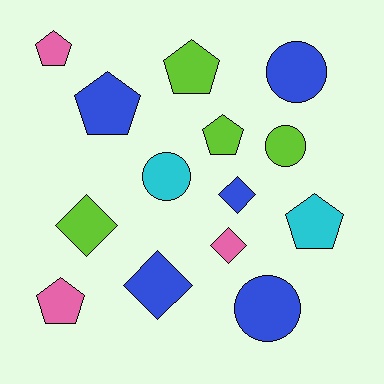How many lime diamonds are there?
There is 1 lime diamond.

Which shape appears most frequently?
Pentagon, with 6 objects.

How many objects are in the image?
There are 14 objects.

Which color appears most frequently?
Blue, with 5 objects.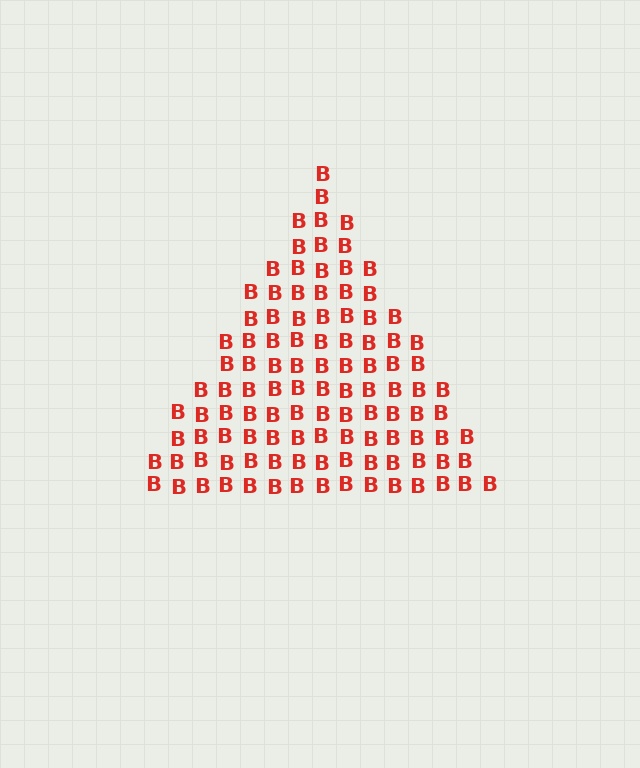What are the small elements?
The small elements are letter B's.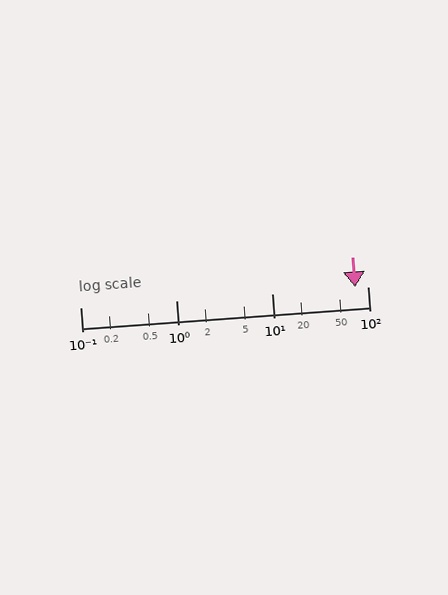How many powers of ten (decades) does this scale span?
The scale spans 3 decades, from 0.1 to 100.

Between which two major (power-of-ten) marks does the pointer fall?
The pointer is between 10 and 100.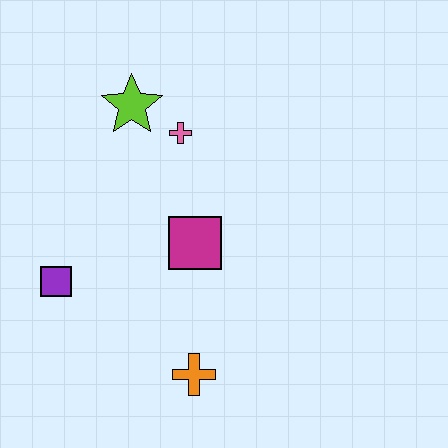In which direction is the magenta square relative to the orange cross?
The magenta square is above the orange cross.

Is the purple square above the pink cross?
No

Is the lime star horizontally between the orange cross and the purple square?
Yes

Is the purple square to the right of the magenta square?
No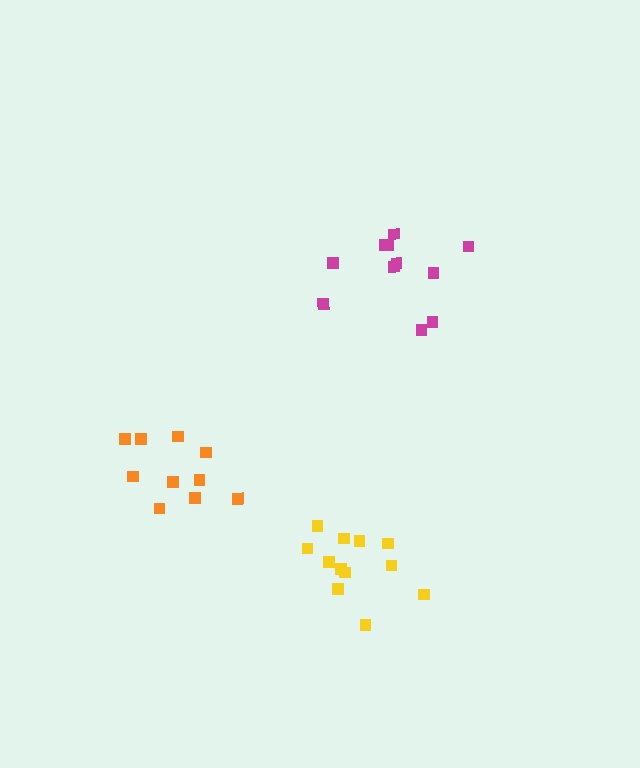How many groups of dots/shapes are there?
There are 3 groups.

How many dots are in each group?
Group 1: 10 dots, Group 2: 12 dots, Group 3: 11 dots (33 total).